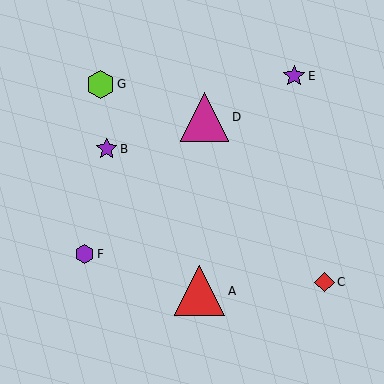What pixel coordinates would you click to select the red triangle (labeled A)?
Click at (200, 291) to select the red triangle A.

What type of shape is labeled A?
Shape A is a red triangle.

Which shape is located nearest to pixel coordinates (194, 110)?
The magenta triangle (labeled D) at (205, 117) is nearest to that location.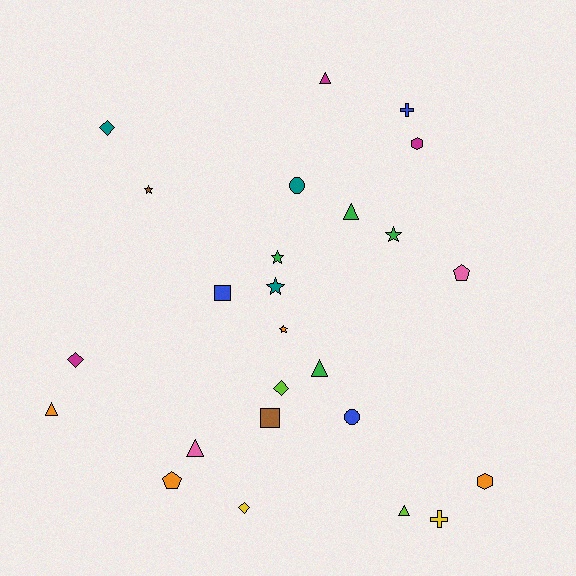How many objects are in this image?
There are 25 objects.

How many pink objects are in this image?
There are 2 pink objects.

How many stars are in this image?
There are 5 stars.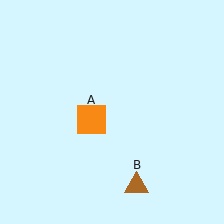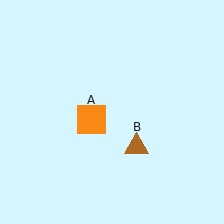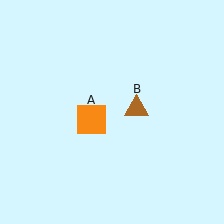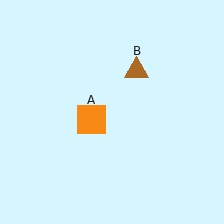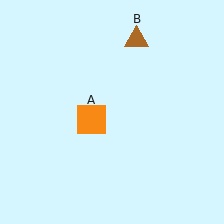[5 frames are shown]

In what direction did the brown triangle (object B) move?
The brown triangle (object B) moved up.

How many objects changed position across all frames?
1 object changed position: brown triangle (object B).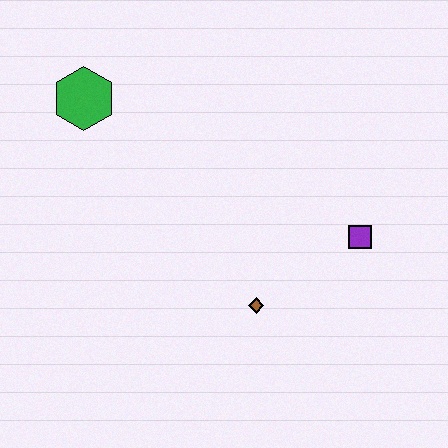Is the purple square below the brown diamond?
No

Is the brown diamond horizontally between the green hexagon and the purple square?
Yes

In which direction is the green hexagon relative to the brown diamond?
The green hexagon is above the brown diamond.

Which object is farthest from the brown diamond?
The green hexagon is farthest from the brown diamond.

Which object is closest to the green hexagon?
The brown diamond is closest to the green hexagon.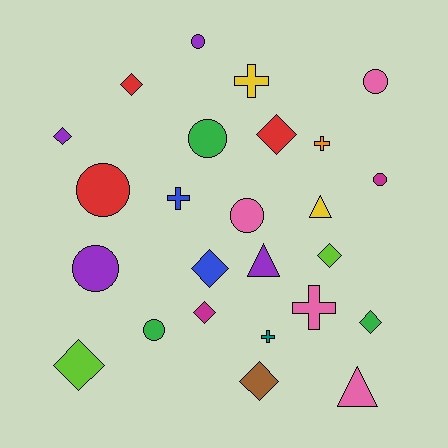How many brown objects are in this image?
There is 1 brown object.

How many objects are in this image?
There are 25 objects.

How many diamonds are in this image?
There are 9 diamonds.